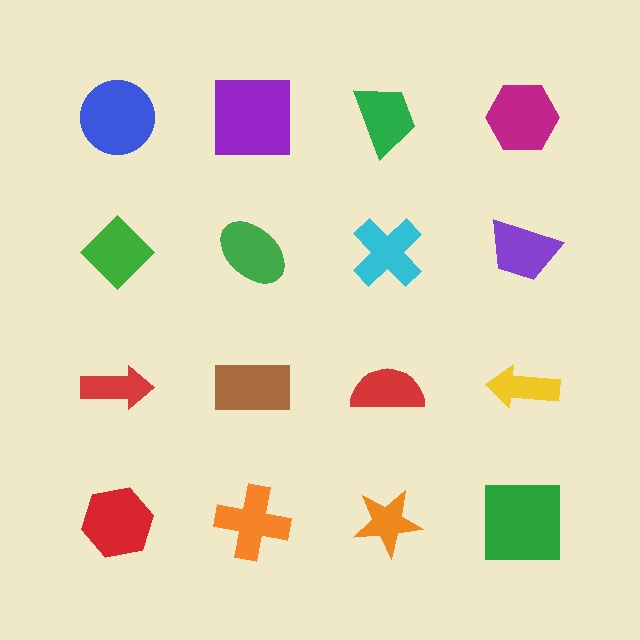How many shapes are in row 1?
4 shapes.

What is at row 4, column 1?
A red hexagon.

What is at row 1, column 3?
A green trapezoid.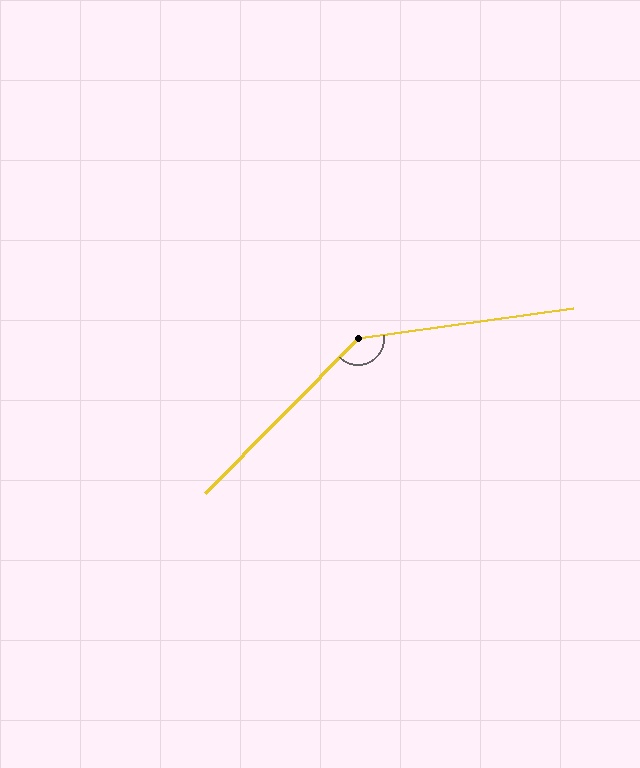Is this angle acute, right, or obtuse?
It is obtuse.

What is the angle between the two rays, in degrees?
Approximately 143 degrees.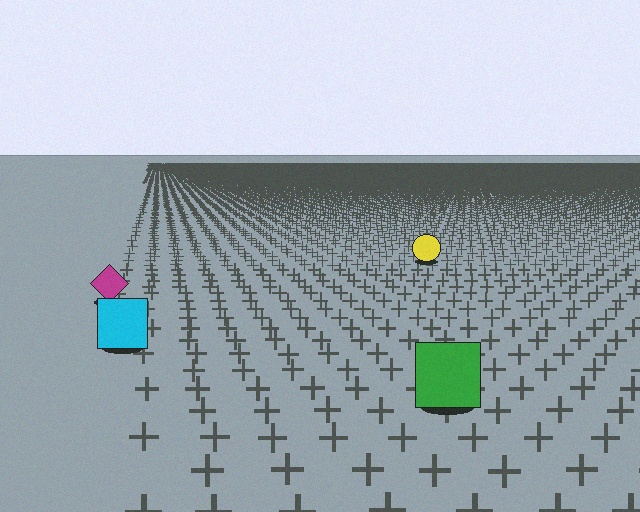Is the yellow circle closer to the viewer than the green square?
No. The green square is closer — you can tell from the texture gradient: the ground texture is coarser near it.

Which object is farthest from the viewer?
The yellow circle is farthest from the viewer. It appears smaller and the ground texture around it is denser.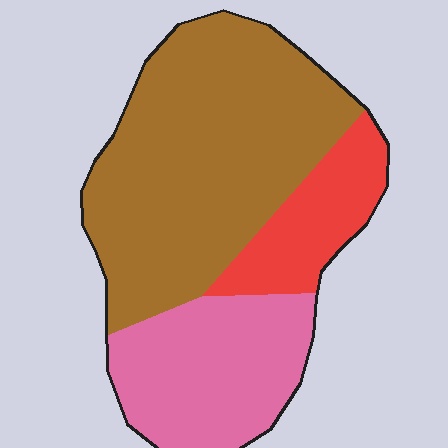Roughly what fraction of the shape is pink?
Pink covers around 30% of the shape.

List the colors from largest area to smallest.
From largest to smallest: brown, pink, red.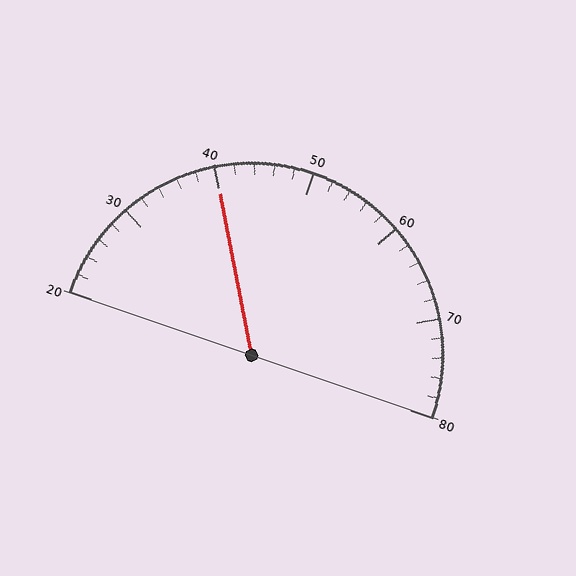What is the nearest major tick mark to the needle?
The nearest major tick mark is 40.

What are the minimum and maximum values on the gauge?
The gauge ranges from 20 to 80.